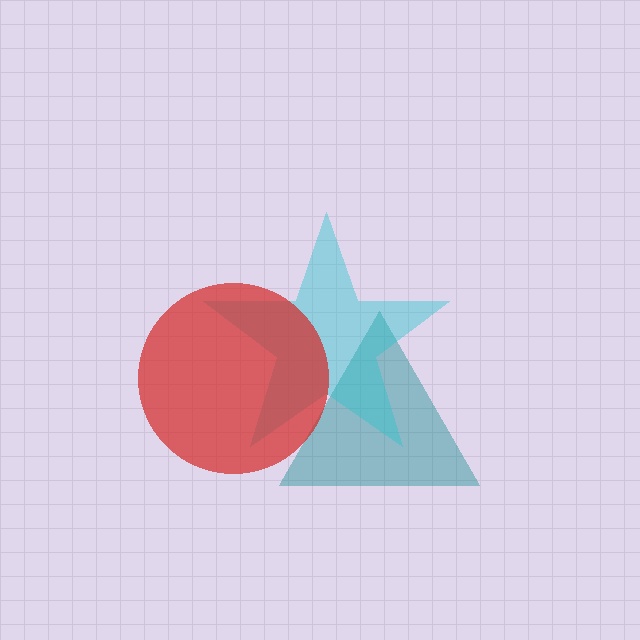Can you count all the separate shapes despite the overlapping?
Yes, there are 3 separate shapes.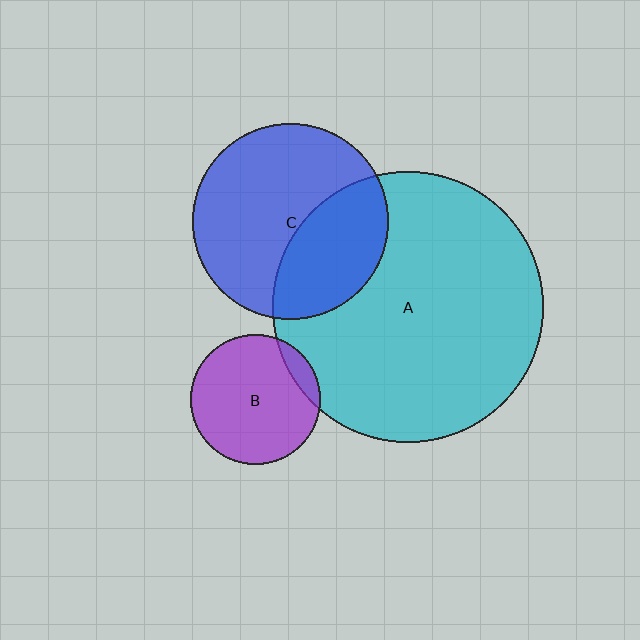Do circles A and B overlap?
Yes.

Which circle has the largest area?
Circle A (cyan).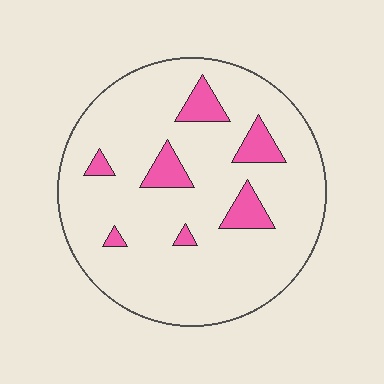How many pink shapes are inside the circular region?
7.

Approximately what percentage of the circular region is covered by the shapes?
Approximately 10%.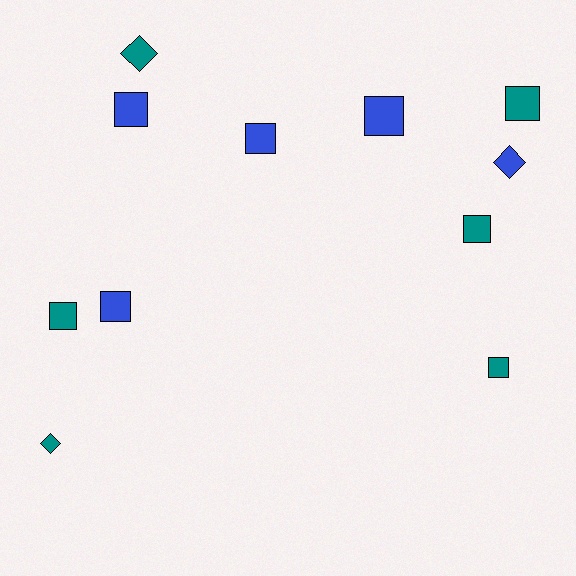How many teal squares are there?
There are 4 teal squares.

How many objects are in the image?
There are 11 objects.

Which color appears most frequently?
Teal, with 6 objects.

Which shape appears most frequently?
Square, with 8 objects.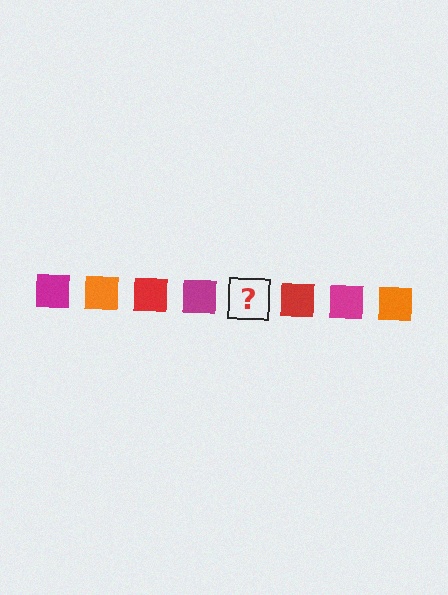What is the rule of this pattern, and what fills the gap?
The rule is that the pattern cycles through magenta, orange, red squares. The gap should be filled with an orange square.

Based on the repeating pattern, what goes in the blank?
The blank should be an orange square.